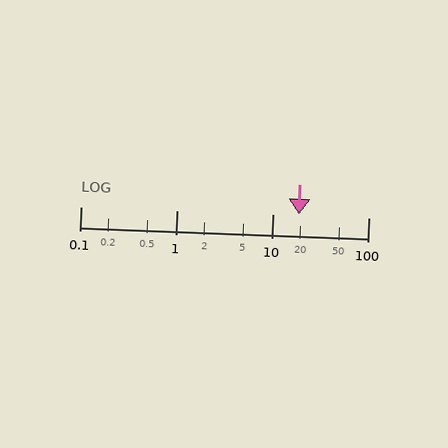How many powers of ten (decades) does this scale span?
The scale spans 3 decades, from 0.1 to 100.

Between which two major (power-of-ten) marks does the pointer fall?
The pointer is between 10 and 100.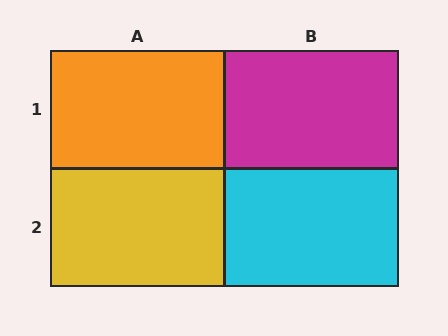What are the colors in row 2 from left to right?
Yellow, cyan.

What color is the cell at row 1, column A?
Orange.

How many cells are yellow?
1 cell is yellow.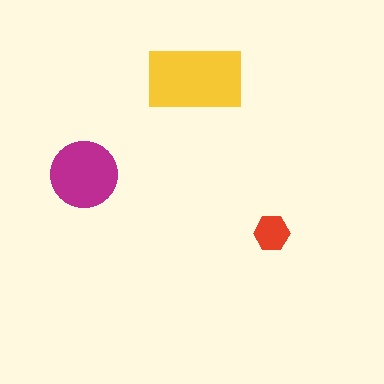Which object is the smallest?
The red hexagon.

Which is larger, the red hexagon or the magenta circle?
The magenta circle.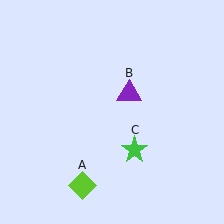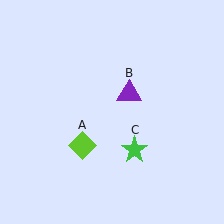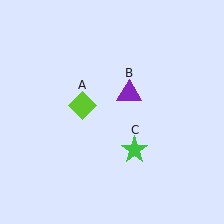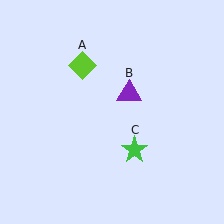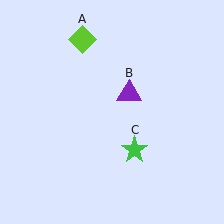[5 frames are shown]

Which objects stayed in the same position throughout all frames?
Purple triangle (object B) and green star (object C) remained stationary.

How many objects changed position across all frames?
1 object changed position: lime diamond (object A).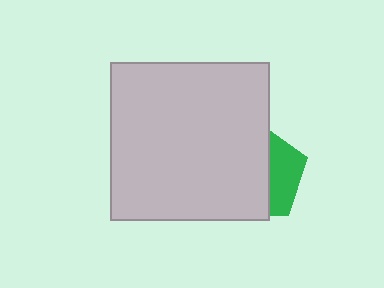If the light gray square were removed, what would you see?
You would see the complete green pentagon.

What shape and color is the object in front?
The object in front is a light gray square.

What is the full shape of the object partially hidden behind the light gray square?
The partially hidden object is a green pentagon.